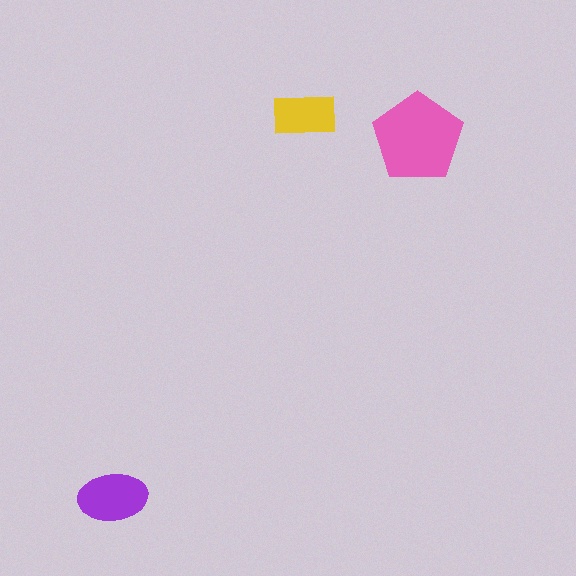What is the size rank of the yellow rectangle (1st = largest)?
3rd.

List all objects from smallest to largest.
The yellow rectangle, the purple ellipse, the pink pentagon.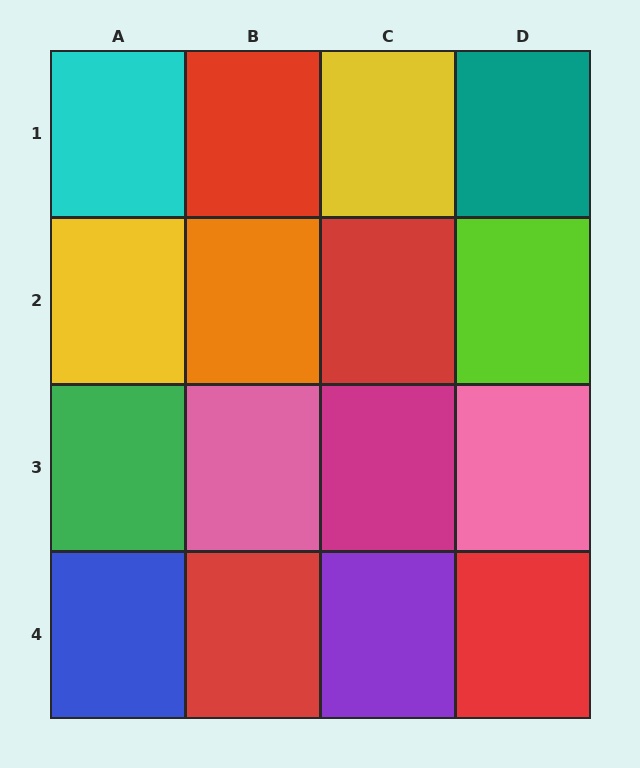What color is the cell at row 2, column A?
Yellow.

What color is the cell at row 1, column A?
Cyan.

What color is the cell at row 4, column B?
Red.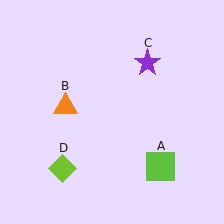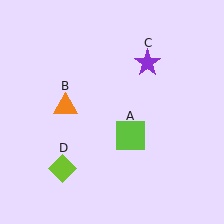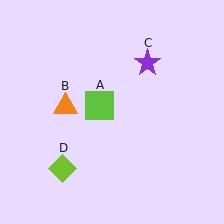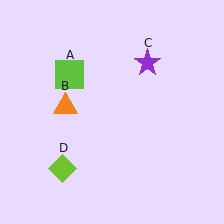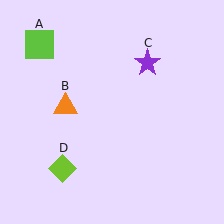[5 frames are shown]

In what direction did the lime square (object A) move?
The lime square (object A) moved up and to the left.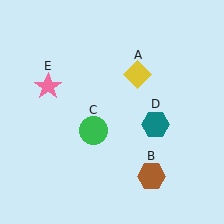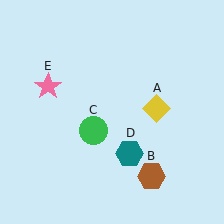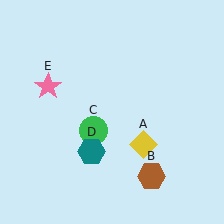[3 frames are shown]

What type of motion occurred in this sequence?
The yellow diamond (object A), teal hexagon (object D) rotated clockwise around the center of the scene.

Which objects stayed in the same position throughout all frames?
Brown hexagon (object B) and green circle (object C) and pink star (object E) remained stationary.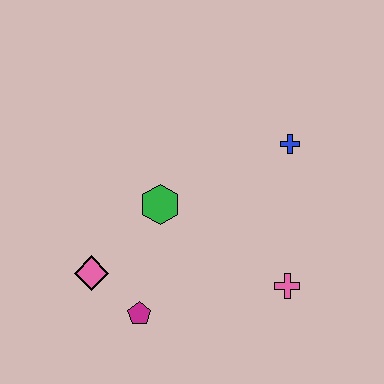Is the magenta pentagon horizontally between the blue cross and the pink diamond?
Yes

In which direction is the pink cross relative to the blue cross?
The pink cross is below the blue cross.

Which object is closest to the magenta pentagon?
The pink diamond is closest to the magenta pentagon.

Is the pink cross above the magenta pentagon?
Yes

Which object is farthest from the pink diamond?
The blue cross is farthest from the pink diamond.